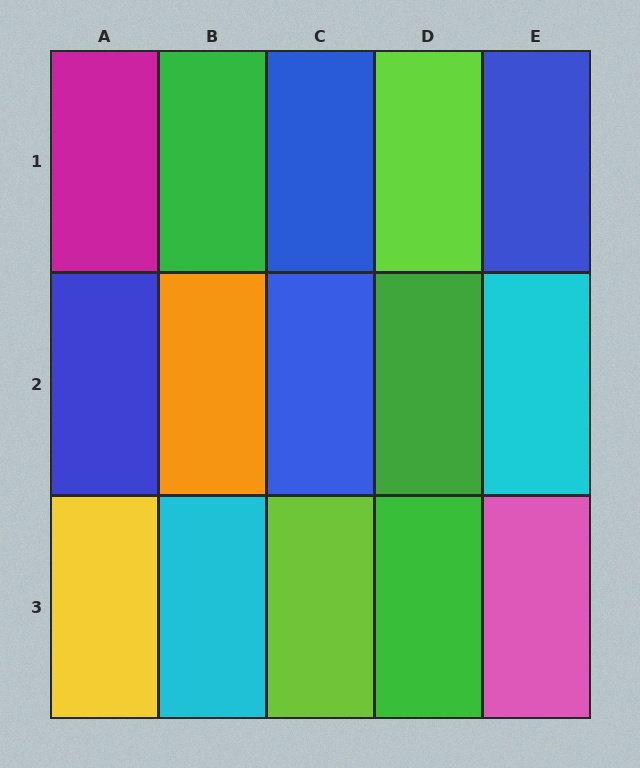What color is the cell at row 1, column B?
Green.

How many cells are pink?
1 cell is pink.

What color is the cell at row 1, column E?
Blue.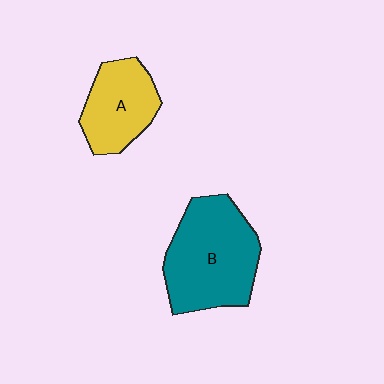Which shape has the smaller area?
Shape A (yellow).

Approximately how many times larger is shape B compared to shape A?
Approximately 1.6 times.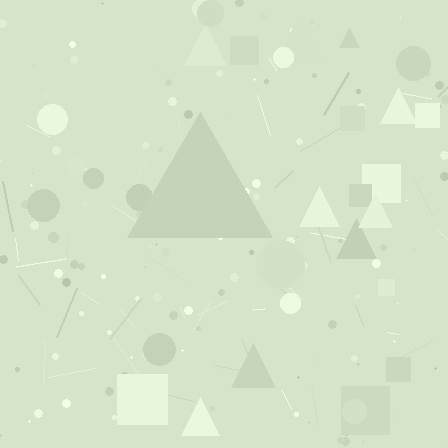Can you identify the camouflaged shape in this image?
The camouflaged shape is a triangle.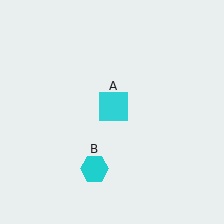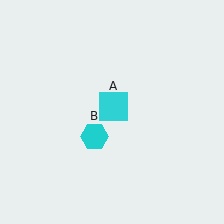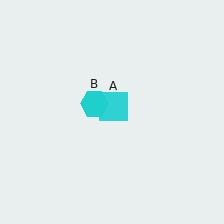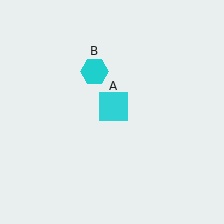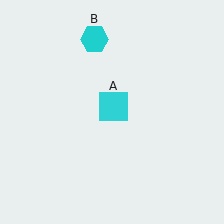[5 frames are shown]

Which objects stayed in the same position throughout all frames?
Cyan square (object A) remained stationary.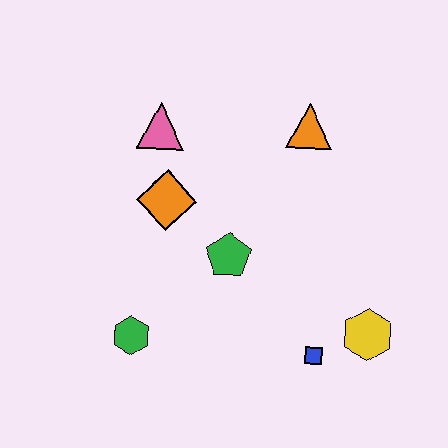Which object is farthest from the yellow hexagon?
The pink triangle is farthest from the yellow hexagon.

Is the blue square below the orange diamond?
Yes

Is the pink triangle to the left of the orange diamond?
Yes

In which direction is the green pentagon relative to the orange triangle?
The green pentagon is below the orange triangle.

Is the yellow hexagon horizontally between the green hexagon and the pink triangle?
No